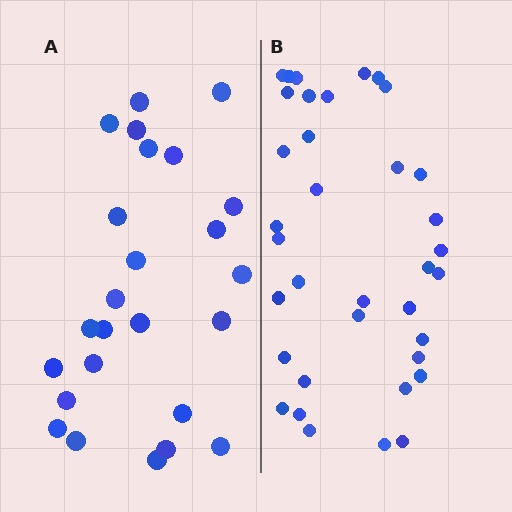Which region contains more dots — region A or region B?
Region B (the right region) has more dots.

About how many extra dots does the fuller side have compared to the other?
Region B has roughly 12 or so more dots than region A.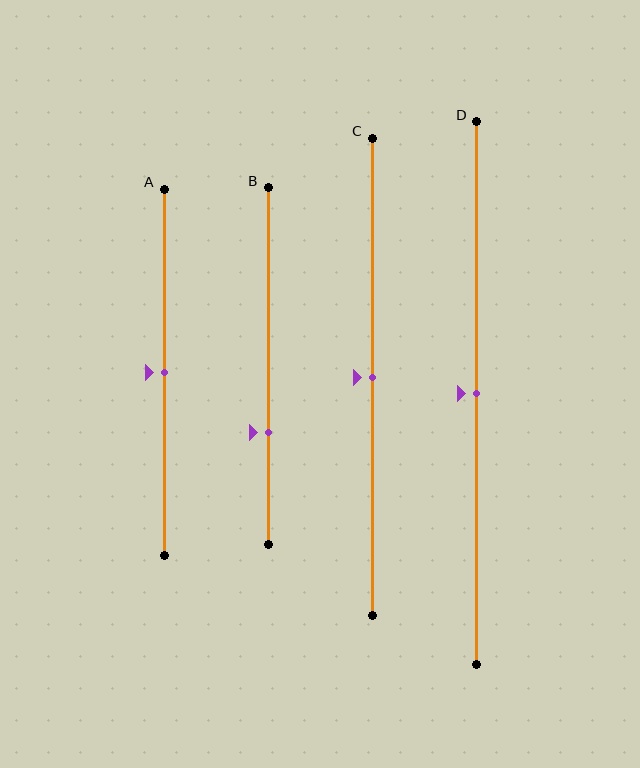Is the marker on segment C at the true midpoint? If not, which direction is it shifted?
Yes, the marker on segment C is at the true midpoint.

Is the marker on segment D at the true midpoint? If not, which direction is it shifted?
Yes, the marker on segment D is at the true midpoint.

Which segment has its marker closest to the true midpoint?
Segment A has its marker closest to the true midpoint.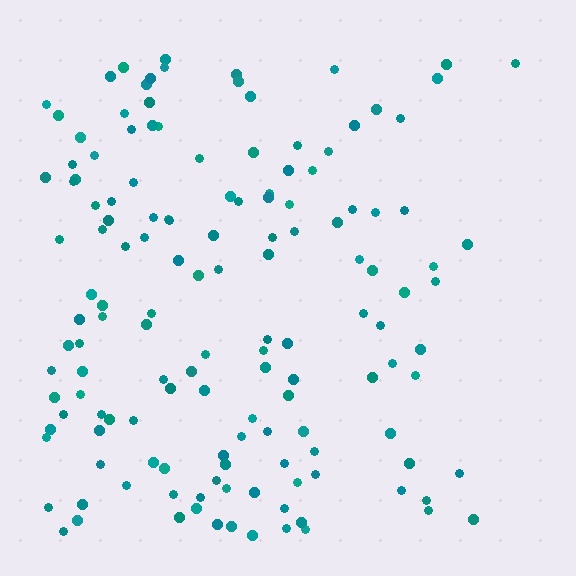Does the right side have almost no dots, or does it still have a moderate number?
Still a moderate number, just noticeably fewer than the left.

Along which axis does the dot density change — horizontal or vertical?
Horizontal.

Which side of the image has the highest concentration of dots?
The left.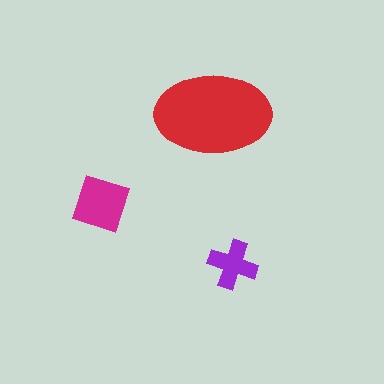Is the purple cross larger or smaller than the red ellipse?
Smaller.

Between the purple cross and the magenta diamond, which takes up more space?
The magenta diamond.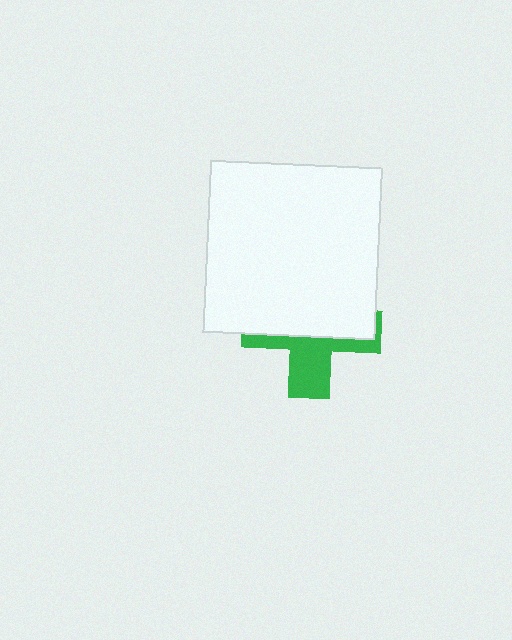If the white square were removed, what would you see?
You would see the complete green cross.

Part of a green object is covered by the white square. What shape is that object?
It is a cross.